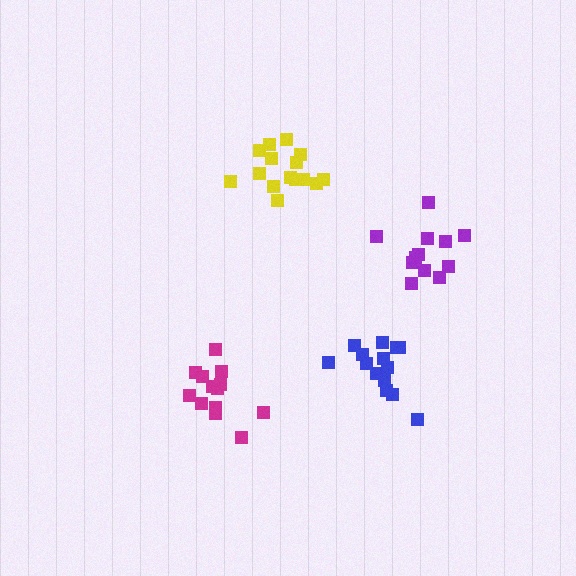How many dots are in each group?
Group 1: 13 dots, Group 2: 15 dots, Group 3: 14 dots, Group 4: 12 dots (54 total).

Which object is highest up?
The yellow cluster is topmost.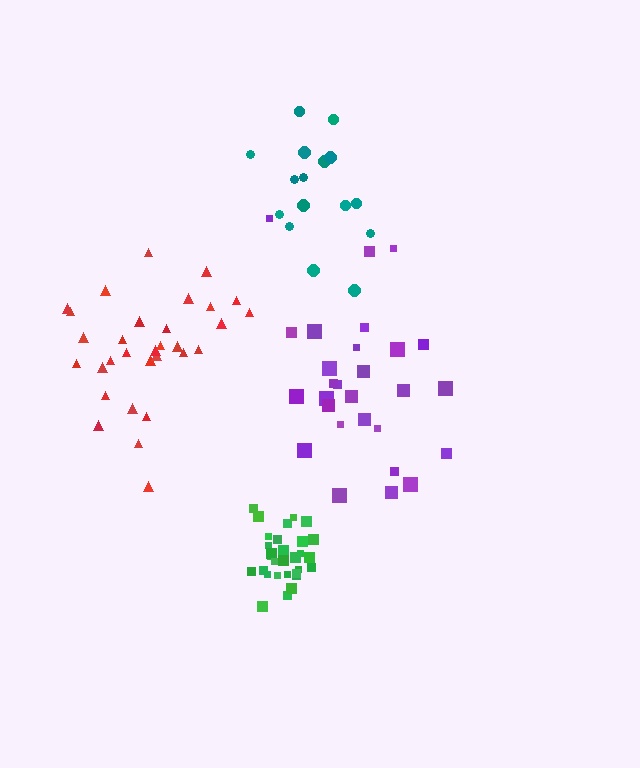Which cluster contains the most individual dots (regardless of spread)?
Red (31).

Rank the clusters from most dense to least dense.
green, red, purple, teal.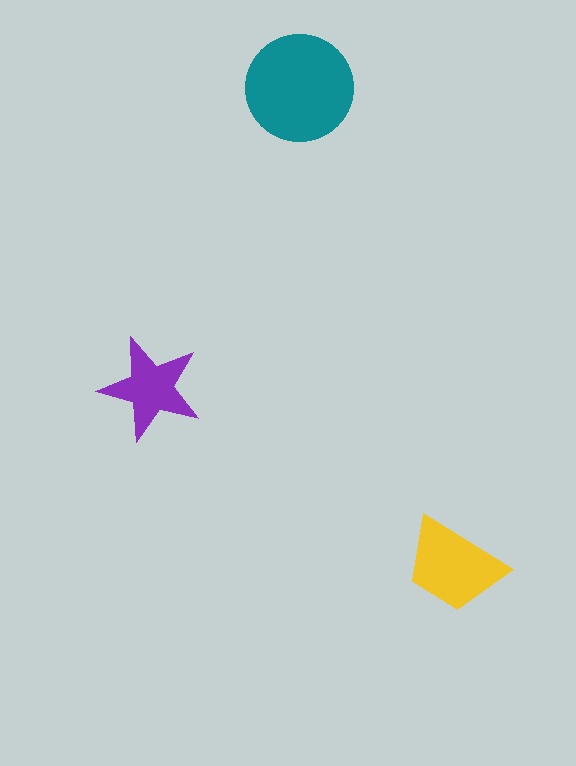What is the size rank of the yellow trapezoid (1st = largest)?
2nd.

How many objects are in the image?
There are 3 objects in the image.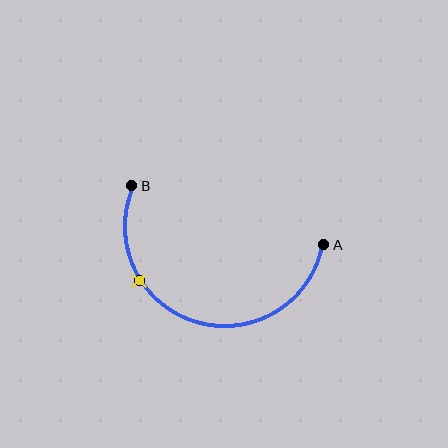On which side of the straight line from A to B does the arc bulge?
The arc bulges below the straight line connecting A and B.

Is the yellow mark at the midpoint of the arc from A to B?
No. The yellow mark lies on the arc but is closer to endpoint B. The arc midpoint would be at the point on the curve equidistant along the arc from both A and B.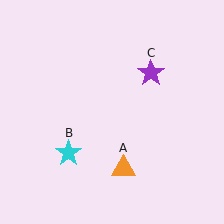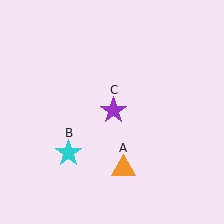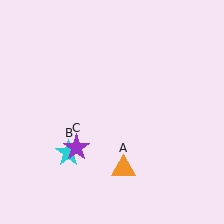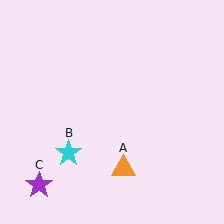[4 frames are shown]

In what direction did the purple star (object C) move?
The purple star (object C) moved down and to the left.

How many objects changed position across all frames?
1 object changed position: purple star (object C).